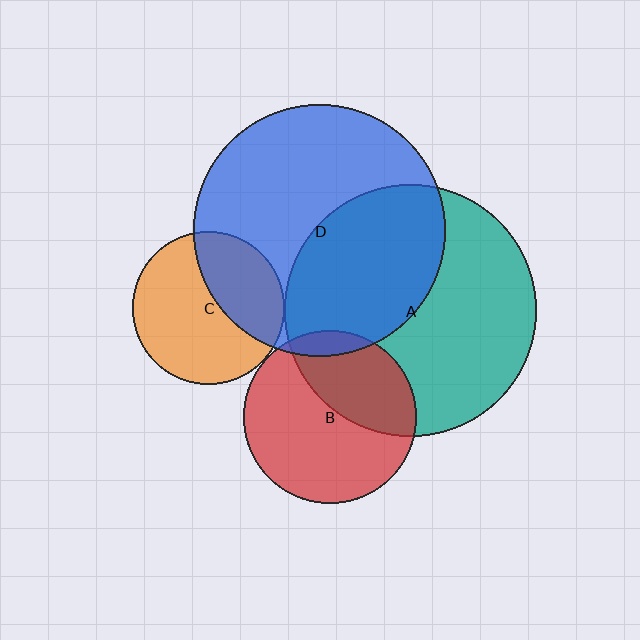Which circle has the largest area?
Circle D (blue).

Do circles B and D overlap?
Yes.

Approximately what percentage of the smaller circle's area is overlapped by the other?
Approximately 10%.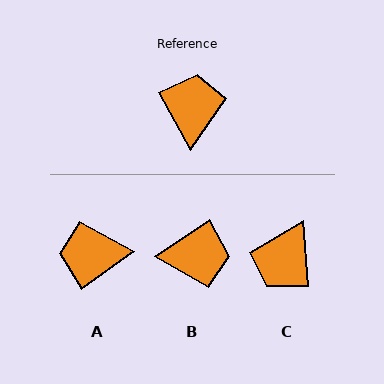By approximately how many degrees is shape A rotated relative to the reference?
Approximately 97 degrees counter-clockwise.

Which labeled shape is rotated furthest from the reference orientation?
C, about 156 degrees away.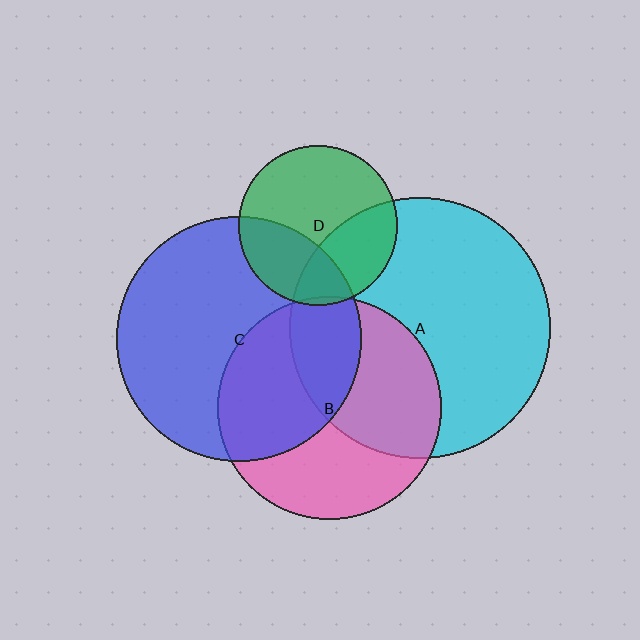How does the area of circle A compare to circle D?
Approximately 2.7 times.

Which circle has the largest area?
Circle A (cyan).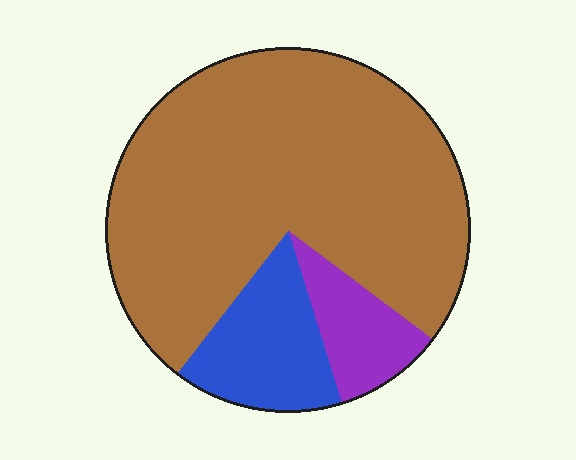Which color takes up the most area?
Brown, at roughly 75%.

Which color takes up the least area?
Purple, at roughly 10%.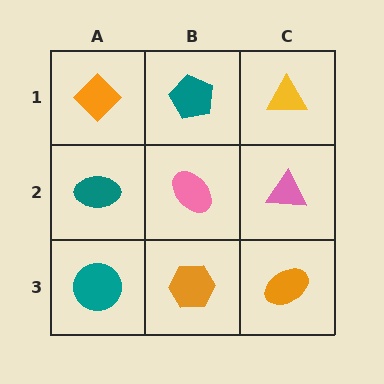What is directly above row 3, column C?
A pink triangle.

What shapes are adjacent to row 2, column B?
A teal pentagon (row 1, column B), an orange hexagon (row 3, column B), a teal ellipse (row 2, column A), a pink triangle (row 2, column C).